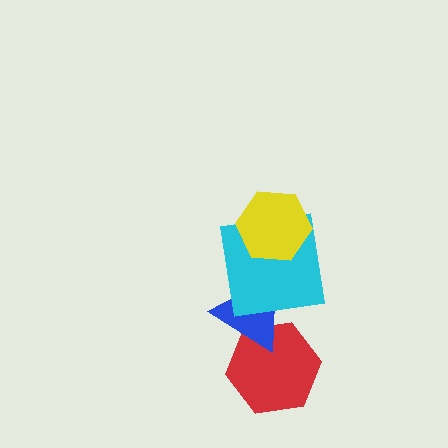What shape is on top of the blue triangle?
The cyan square is on top of the blue triangle.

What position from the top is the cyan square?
The cyan square is 2nd from the top.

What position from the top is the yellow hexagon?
The yellow hexagon is 1st from the top.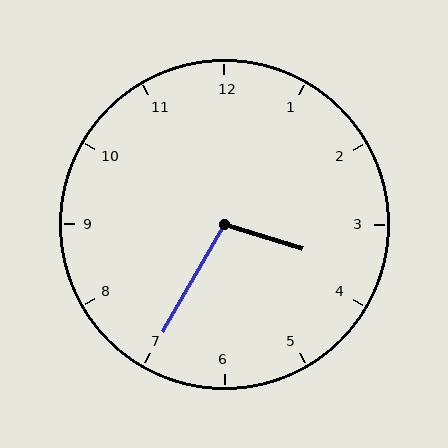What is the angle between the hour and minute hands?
Approximately 102 degrees.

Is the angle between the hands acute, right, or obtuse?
It is obtuse.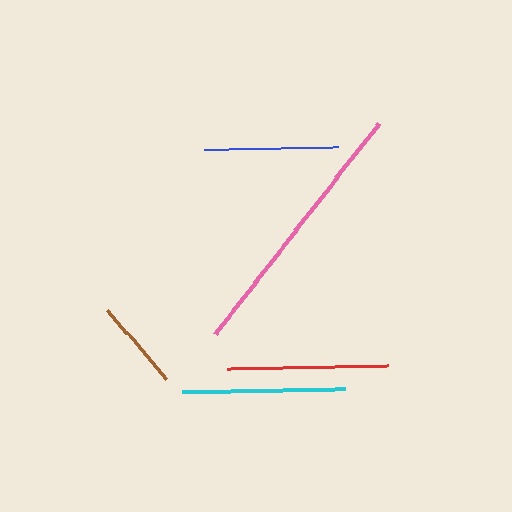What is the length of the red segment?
The red segment is approximately 161 pixels long.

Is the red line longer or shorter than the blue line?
The red line is longer than the blue line.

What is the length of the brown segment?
The brown segment is approximately 91 pixels long.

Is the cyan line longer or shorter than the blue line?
The cyan line is longer than the blue line.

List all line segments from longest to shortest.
From longest to shortest: pink, cyan, red, blue, brown.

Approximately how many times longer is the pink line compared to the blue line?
The pink line is approximately 2.0 times the length of the blue line.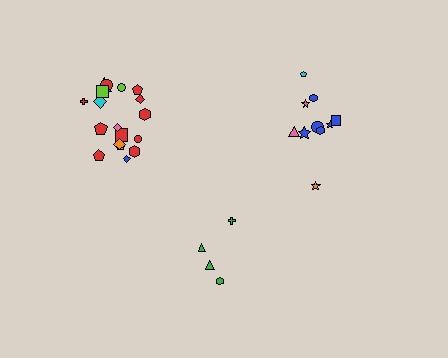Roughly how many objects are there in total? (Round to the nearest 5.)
Roughly 30 objects in total.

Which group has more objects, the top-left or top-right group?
The top-left group.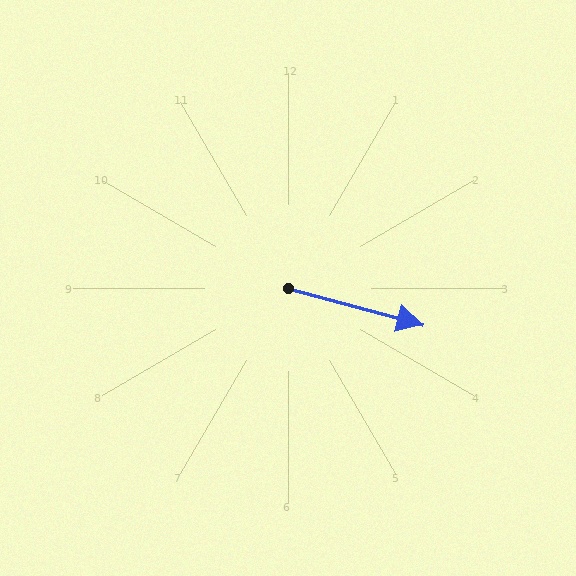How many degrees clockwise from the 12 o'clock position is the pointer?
Approximately 105 degrees.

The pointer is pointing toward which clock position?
Roughly 4 o'clock.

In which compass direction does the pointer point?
East.